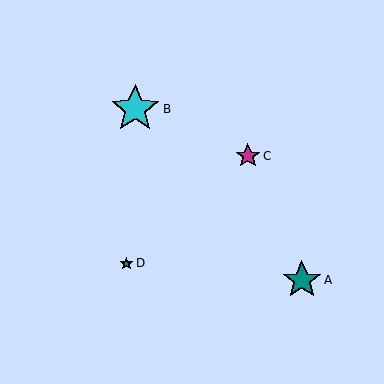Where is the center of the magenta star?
The center of the magenta star is at (248, 156).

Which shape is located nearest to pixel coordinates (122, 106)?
The cyan star (labeled B) at (135, 109) is nearest to that location.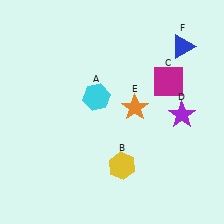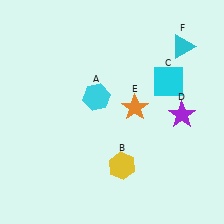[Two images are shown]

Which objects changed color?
C changed from magenta to cyan. F changed from blue to cyan.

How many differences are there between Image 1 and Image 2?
There are 2 differences between the two images.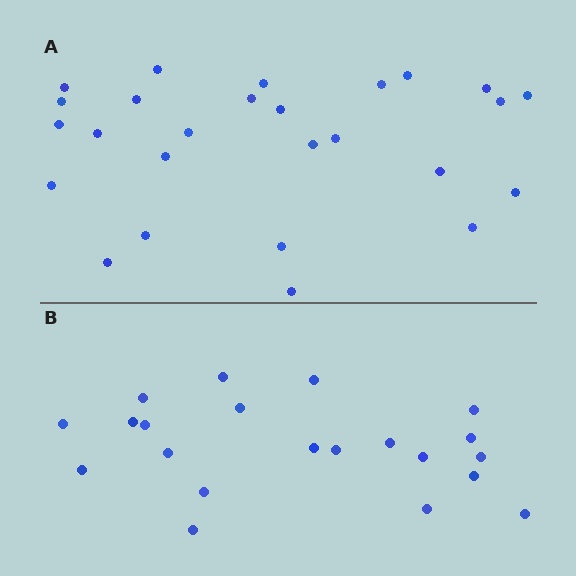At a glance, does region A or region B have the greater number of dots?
Region A (the top region) has more dots.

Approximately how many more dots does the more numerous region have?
Region A has about 5 more dots than region B.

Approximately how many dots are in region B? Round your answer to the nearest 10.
About 20 dots. (The exact count is 21, which rounds to 20.)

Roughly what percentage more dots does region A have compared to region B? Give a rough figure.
About 25% more.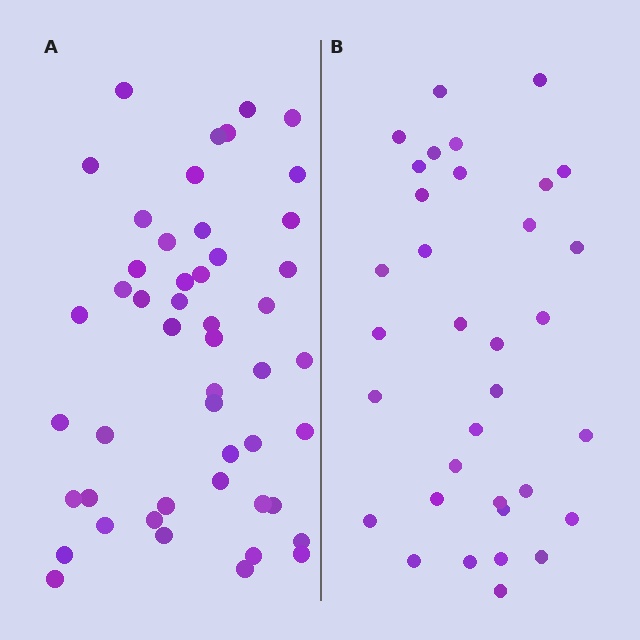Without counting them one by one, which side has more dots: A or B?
Region A (the left region) has more dots.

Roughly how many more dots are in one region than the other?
Region A has approximately 15 more dots than region B.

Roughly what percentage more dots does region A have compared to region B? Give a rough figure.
About 45% more.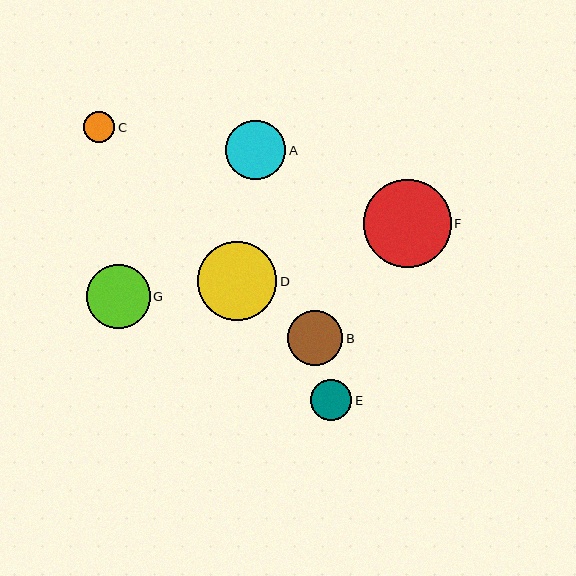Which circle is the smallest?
Circle C is the smallest with a size of approximately 31 pixels.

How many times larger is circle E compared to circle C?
Circle E is approximately 1.3 times the size of circle C.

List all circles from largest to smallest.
From largest to smallest: F, D, G, A, B, E, C.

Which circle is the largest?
Circle F is the largest with a size of approximately 88 pixels.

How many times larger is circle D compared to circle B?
Circle D is approximately 1.4 times the size of circle B.